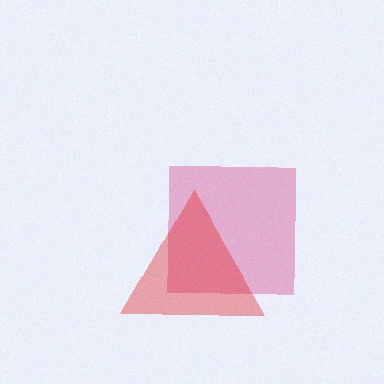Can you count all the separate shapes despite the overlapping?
Yes, there are 2 separate shapes.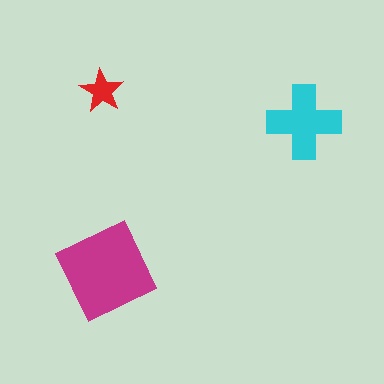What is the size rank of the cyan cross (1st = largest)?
2nd.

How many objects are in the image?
There are 3 objects in the image.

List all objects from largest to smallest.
The magenta diamond, the cyan cross, the red star.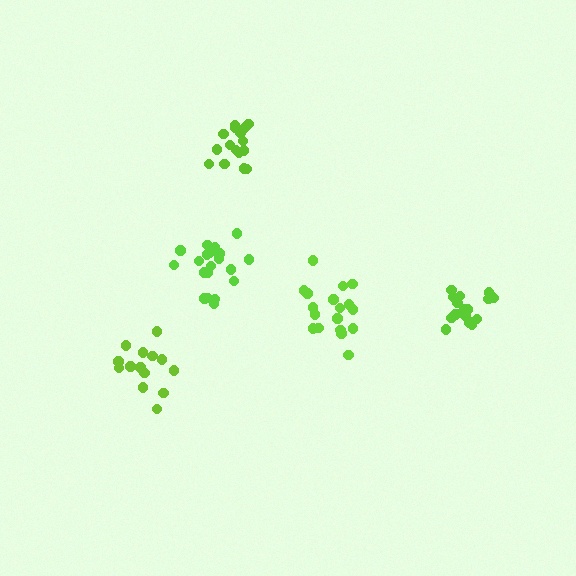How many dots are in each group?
Group 1: 20 dots, Group 2: 17 dots, Group 3: 18 dots, Group 4: 18 dots, Group 5: 14 dots (87 total).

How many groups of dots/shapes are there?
There are 5 groups.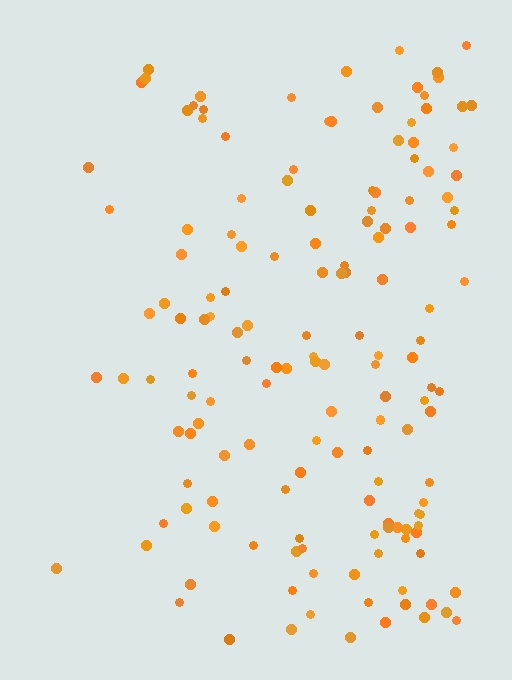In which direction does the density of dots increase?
From left to right, with the right side densest.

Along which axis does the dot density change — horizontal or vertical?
Horizontal.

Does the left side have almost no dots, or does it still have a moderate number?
Still a moderate number, just noticeably fewer than the right.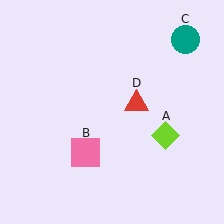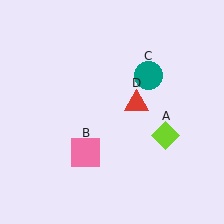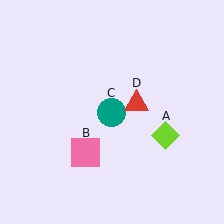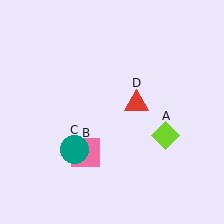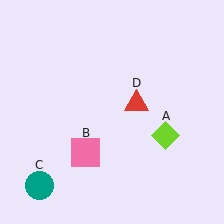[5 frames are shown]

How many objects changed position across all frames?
1 object changed position: teal circle (object C).